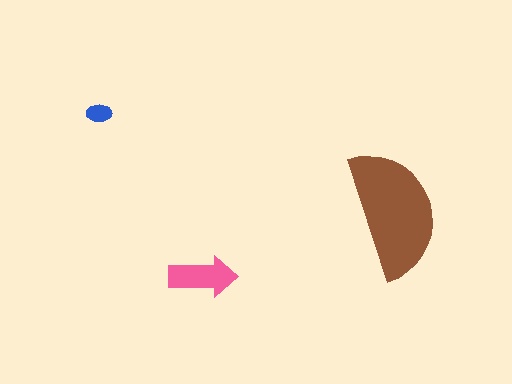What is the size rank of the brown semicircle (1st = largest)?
1st.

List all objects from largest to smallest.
The brown semicircle, the pink arrow, the blue ellipse.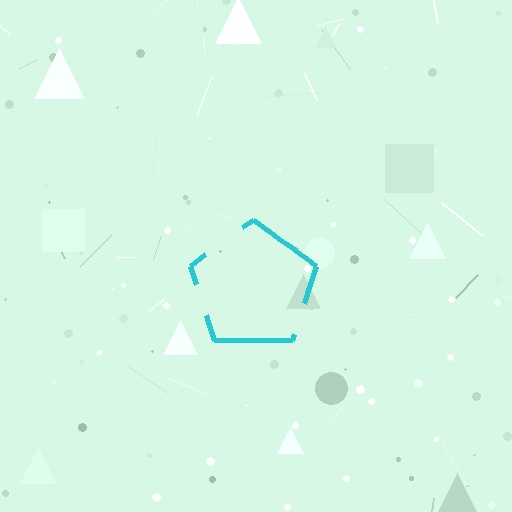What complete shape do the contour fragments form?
The contour fragments form a pentagon.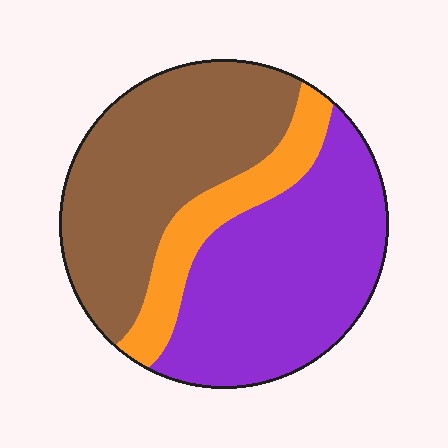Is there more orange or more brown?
Brown.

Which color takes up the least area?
Orange, at roughly 15%.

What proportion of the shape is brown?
Brown covers 41% of the shape.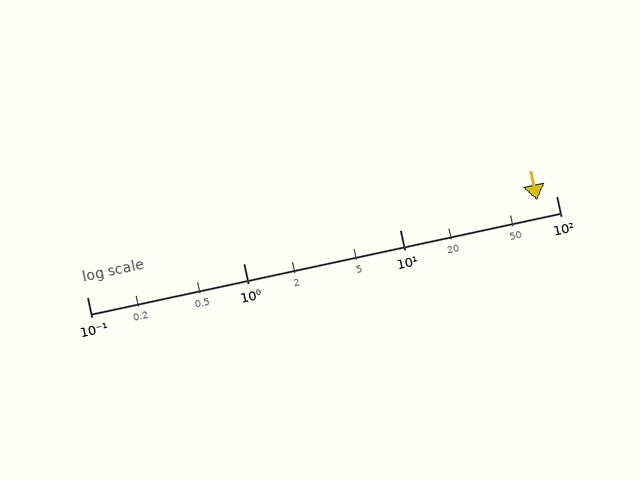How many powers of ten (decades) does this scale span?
The scale spans 3 decades, from 0.1 to 100.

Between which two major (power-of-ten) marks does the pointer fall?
The pointer is between 10 and 100.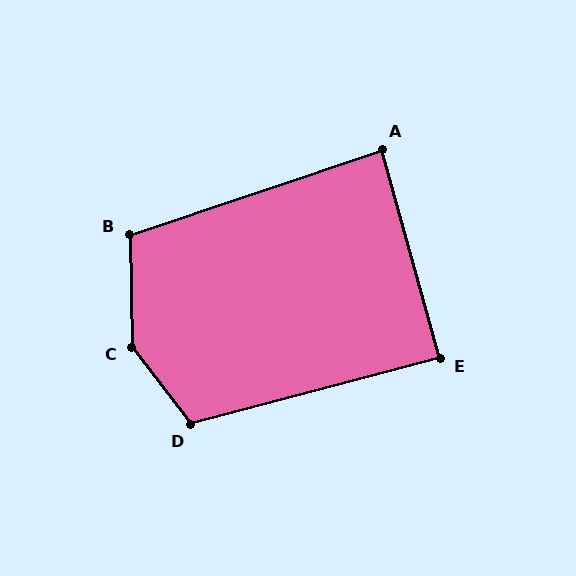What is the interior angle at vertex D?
Approximately 113 degrees (obtuse).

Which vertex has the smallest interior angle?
A, at approximately 87 degrees.